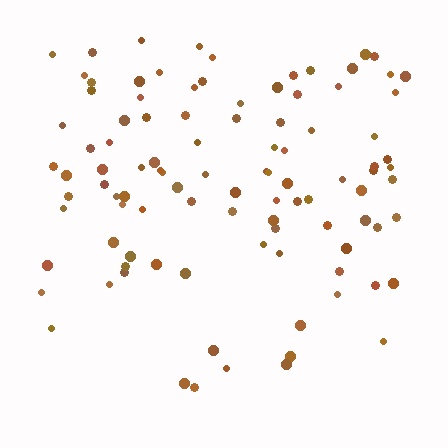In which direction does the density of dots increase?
From bottom to top, with the top side densest.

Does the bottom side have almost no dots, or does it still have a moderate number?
Still a moderate number, just noticeably fewer than the top.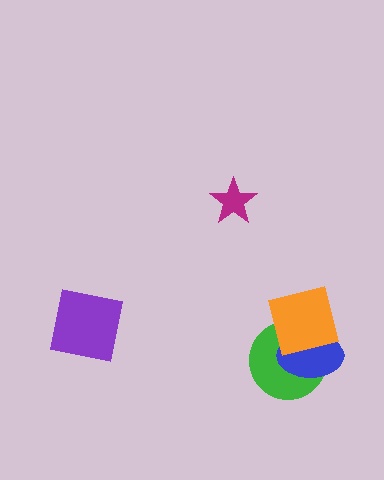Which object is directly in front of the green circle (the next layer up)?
The blue ellipse is directly in front of the green circle.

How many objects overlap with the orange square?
2 objects overlap with the orange square.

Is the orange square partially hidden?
No, no other shape covers it.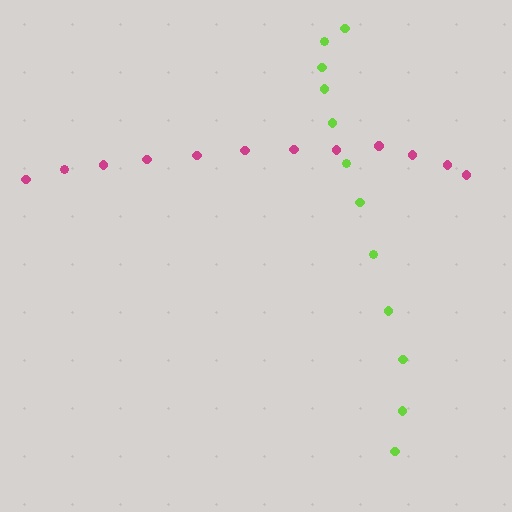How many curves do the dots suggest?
There are 2 distinct paths.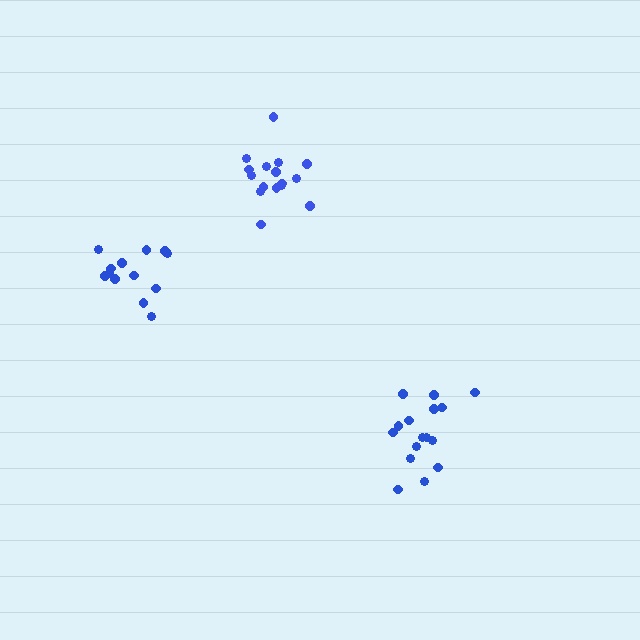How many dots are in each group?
Group 1: 16 dots, Group 2: 16 dots, Group 3: 13 dots (45 total).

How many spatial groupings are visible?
There are 3 spatial groupings.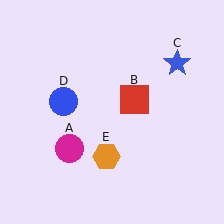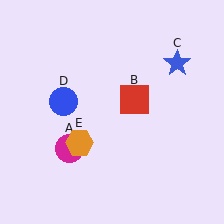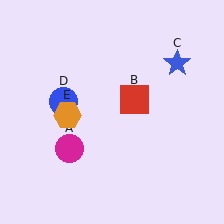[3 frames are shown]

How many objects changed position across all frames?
1 object changed position: orange hexagon (object E).